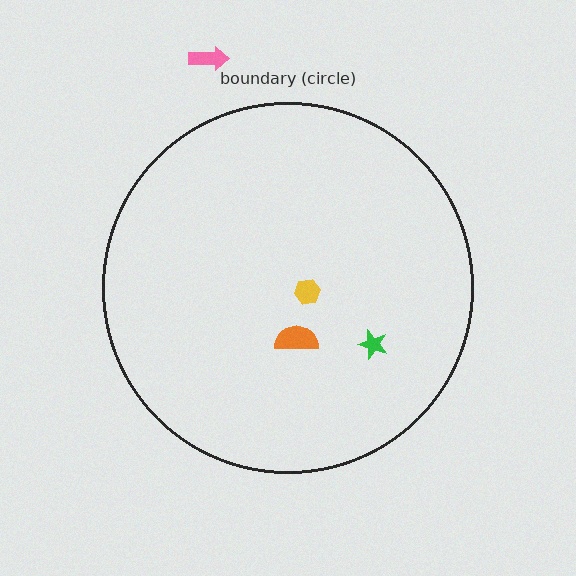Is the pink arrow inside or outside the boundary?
Outside.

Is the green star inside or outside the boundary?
Inside.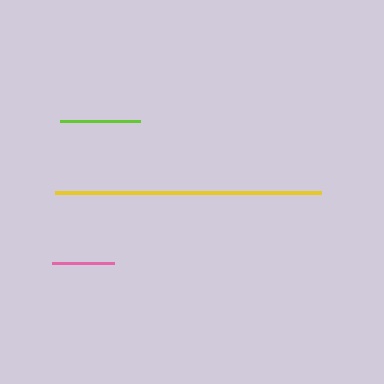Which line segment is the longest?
The yellow line is the longest at approximately 266 pixels.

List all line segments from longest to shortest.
From longest to shortest: yellow, lime, pink.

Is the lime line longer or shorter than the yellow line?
The yellow line is longer than the lime line.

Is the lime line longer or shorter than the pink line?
The lime line is longer than the pink line.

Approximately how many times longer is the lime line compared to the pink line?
The lime line is approximately 1.3 times the length of the pink line.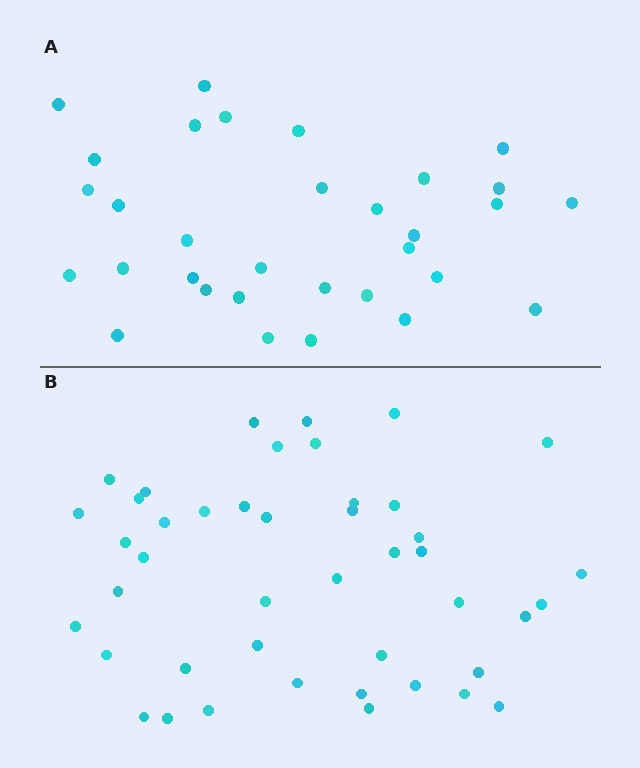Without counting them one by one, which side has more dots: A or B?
Region B (the bottom region) has more dots.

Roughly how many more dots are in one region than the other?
Region B has roughly 12 or so more dots than region A.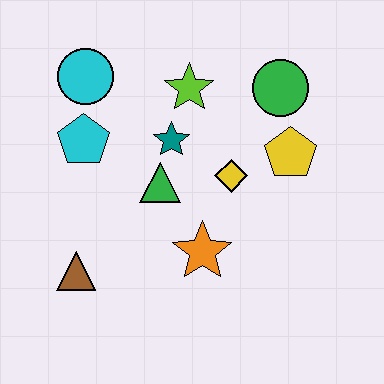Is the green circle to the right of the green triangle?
Yes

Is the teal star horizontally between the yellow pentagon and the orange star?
No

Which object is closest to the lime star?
The teal star is closest to the lime star.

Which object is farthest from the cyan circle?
The yellow pentagon is farthest from the cyan circle.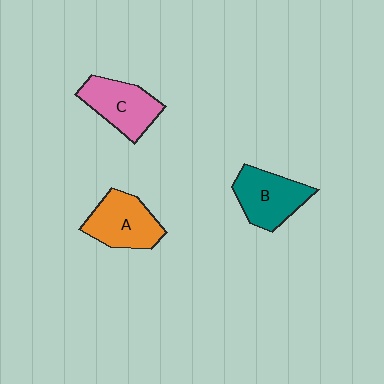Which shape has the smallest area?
Shape C (pink).